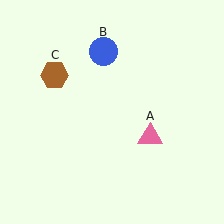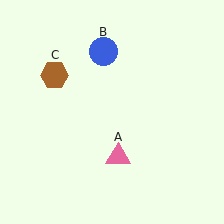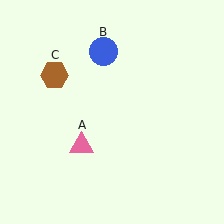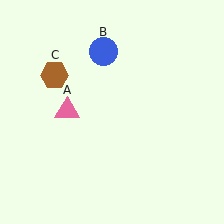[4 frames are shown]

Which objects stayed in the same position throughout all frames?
Blue circle (object B) and brown hexagon (object C) remained stationary.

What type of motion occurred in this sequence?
The pink triangle (object A) rotated clockwise around the center of the scene.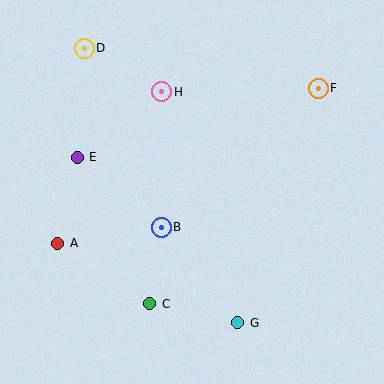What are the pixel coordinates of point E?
Point E is at (77, 157).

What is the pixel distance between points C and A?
The distance between C and A is 110 pixels.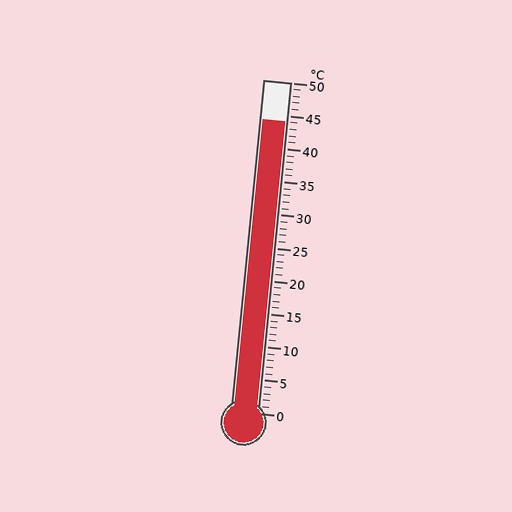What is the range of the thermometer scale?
The thermometer scale ranges from 0°C to 50°C.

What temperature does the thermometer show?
The thermometer shows approximately 44°C.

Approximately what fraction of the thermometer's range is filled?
The thermometer is filled to approximately 90% of its range.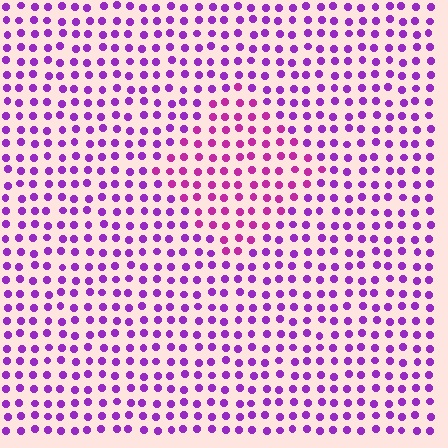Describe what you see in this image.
The image is filled with small purple elements in a uniform arrangement. A diamond-shaped region is visible where the elements are tinted to a slightly different hue, forming a subtle color boundary.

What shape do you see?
I see a diamond.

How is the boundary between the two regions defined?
The boundary is defined purely by a slight shift in hue (about 29 degrees). Spacing, size, and orientation are identical on both sides.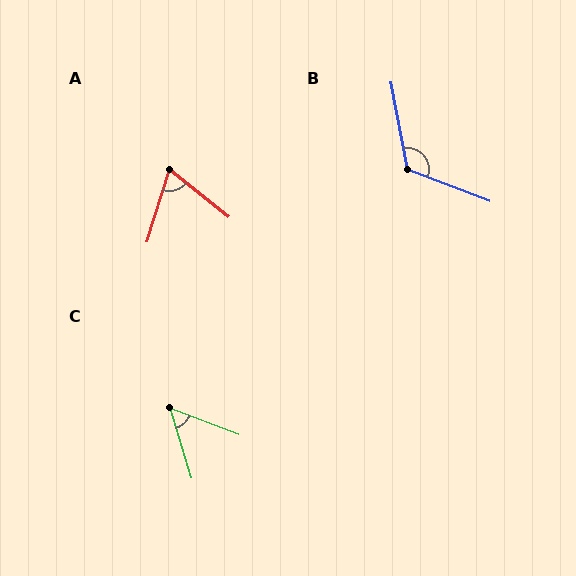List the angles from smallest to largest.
C (52°), A (69°), B (121°).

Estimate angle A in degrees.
Approximately 69 degrees.